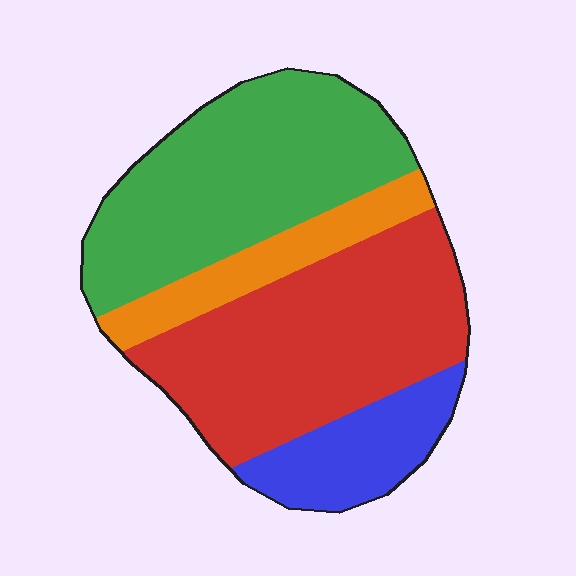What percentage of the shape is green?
Green takes up about three eighths (3/8) of the shape.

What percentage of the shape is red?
Red covers 38% of the shape.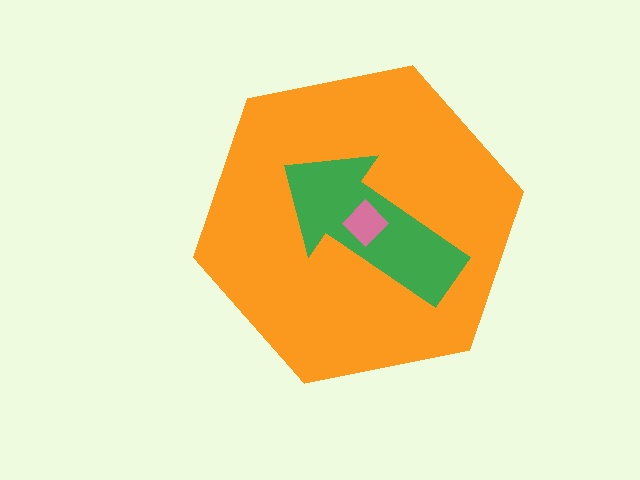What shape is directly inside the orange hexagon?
The green arrow.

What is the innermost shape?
The pink diamond.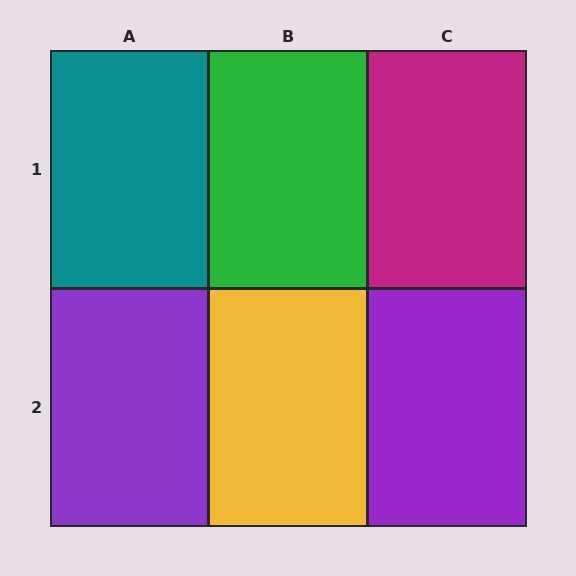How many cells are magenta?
1 cell is magenta.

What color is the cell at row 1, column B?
Green.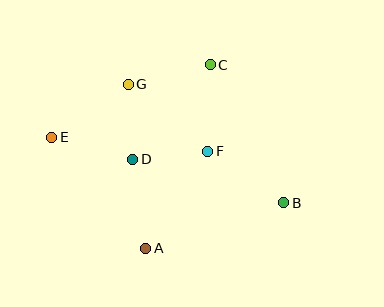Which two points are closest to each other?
Points D and G are closest to each other.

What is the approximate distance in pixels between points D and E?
The distance between D and E is approximately 84 pixels.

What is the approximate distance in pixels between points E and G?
The distance between E and G is approximately 93 pixels.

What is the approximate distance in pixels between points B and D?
The distance between B and D is approximately 157 pixels.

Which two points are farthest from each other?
Points B and E are farthest from each other.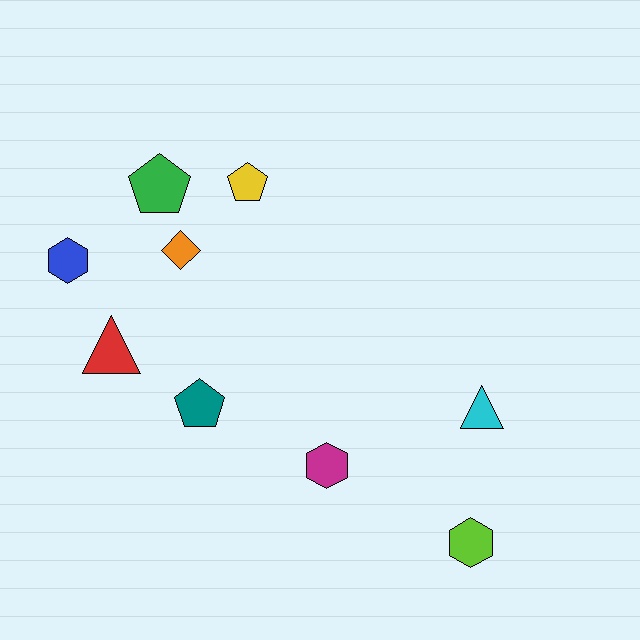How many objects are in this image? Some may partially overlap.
There are 9 objects.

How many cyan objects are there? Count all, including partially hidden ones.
There is 1 cyan object.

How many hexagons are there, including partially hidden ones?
There are 3 hexagons.